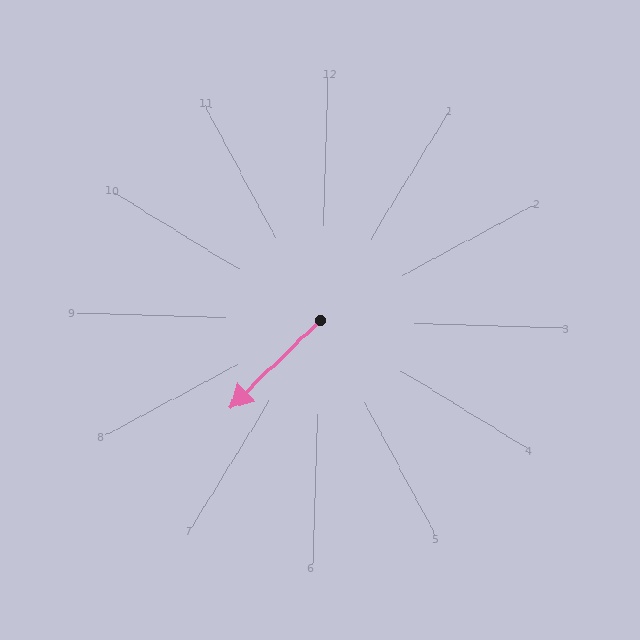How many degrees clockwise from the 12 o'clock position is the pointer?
Approximately 224 degrees.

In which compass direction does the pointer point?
Southwest.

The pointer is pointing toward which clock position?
Roughly 7 o'clock.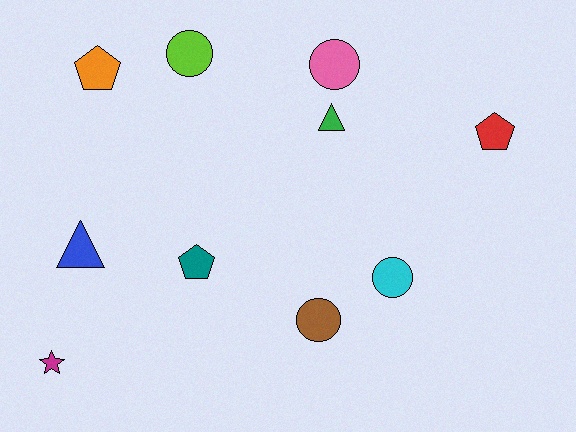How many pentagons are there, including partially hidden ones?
There are 3 pentagons.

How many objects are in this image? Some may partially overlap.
There are 10 objects.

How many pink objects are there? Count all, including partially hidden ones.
There is 1 pink object.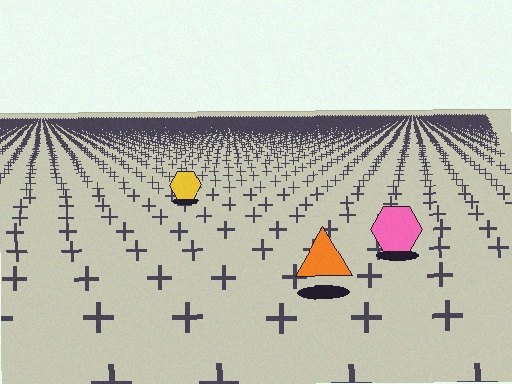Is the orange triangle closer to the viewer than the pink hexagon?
Yes. The orange triangle is closer — you can tell from the texture gradient: the ground texture is coarser near it.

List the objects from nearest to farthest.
From nearest to farthest: the orange triangle, the pink hexagon, the yellow hexagon.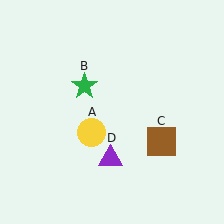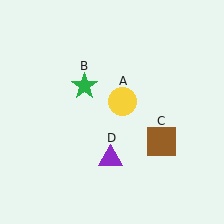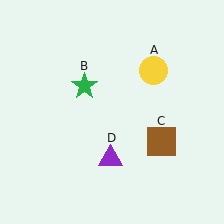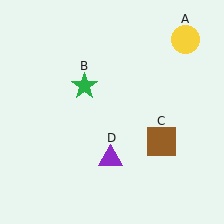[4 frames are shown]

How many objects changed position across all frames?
1 object changed position: yellow circle (object A).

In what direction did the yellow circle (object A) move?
The yellow circle (object A) moved up and to the right.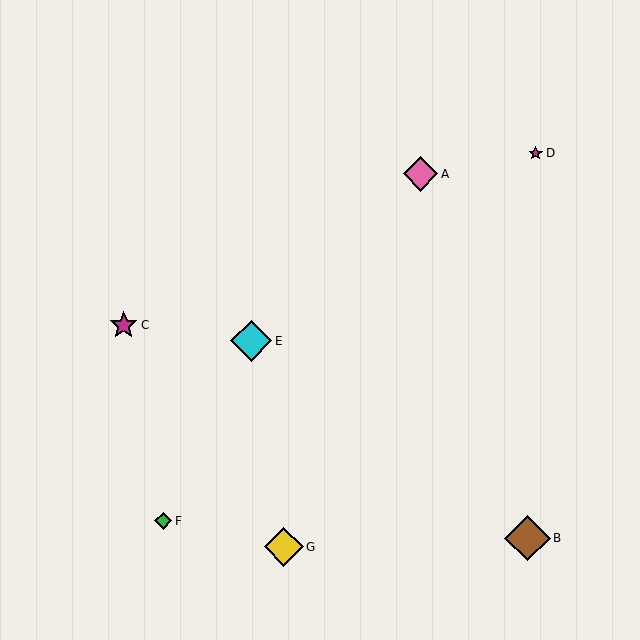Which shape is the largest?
The brown diamond (labeled B) is the largest.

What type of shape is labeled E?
Shape E is a cyan diamond.